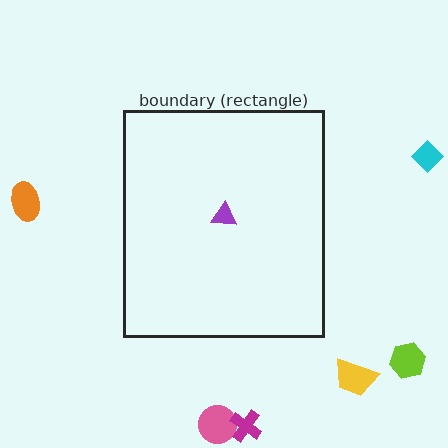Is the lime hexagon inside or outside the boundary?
Outside.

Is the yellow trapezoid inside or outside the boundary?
Outside.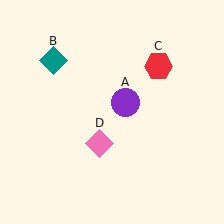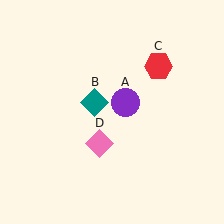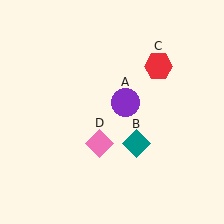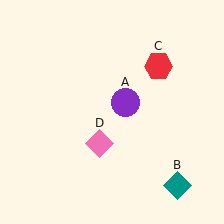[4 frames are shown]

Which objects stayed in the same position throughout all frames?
Purple circle (object A) and red hexagon (object C) and pink diamond (object D) remained stationary.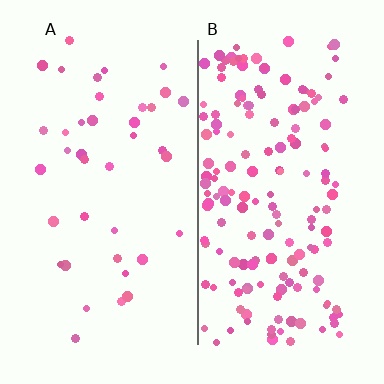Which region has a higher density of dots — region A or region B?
B (the right).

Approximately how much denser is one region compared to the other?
Approximately 4.1× — region B over region A.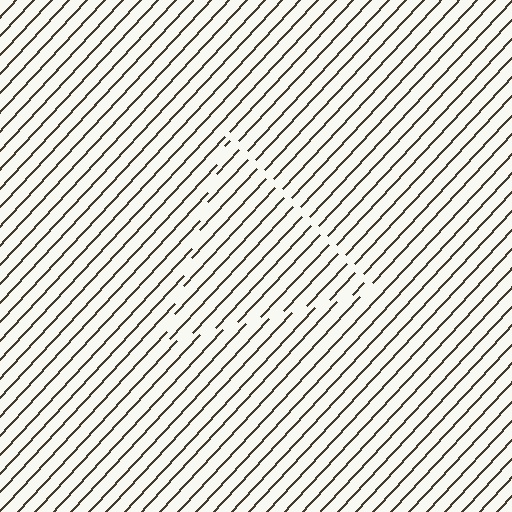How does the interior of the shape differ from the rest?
The interior of the shape contains the same grating, shifted by half a period — the contour is defined by the phase discontinuity where line-ends from the inner and outer gratings abut.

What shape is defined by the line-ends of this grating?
An illusory triangle. The interior of the shape contains the same grating, shifted by half a period — the contour is defined by the phase discontinuity where line-ends from the inner and outer gratings abut.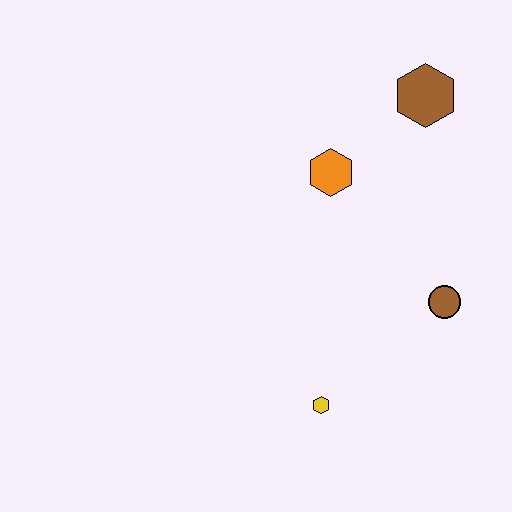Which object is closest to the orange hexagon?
The brown hexagon is closest to the orange hexagon.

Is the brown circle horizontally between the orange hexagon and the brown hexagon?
No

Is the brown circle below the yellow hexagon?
No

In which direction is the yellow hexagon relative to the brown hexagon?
The yellow hexagon is below the brown hexagon.